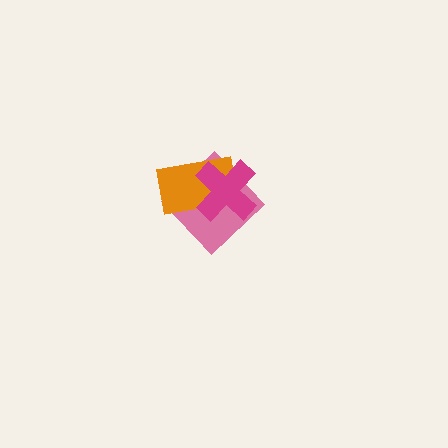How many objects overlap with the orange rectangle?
2 objects overlap with the orange rectangle.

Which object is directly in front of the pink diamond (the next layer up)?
The orange rectangle is directly in front of the pink diamond.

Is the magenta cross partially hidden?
No, no other shape covers it.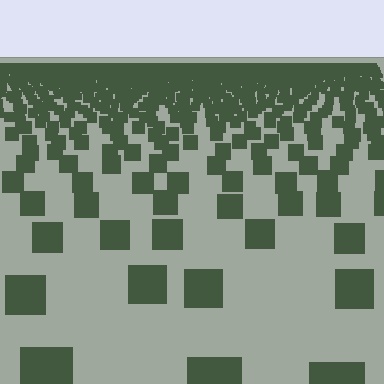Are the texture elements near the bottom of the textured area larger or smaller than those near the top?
Larger. Near the bottom, elements are closer to the viewer and appear at a bigger on-screen size.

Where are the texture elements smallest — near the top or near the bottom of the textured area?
Near the top.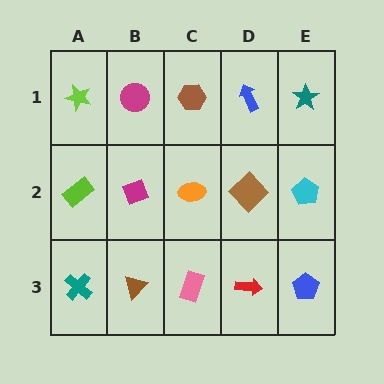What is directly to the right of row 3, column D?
A blue pentagon.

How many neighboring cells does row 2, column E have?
3.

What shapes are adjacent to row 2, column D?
A blue arrow (row 1, column D), a red arrow (row 3, column D), an orange ellipse (row 2, column C), a cyan pentagon (row 2, column E).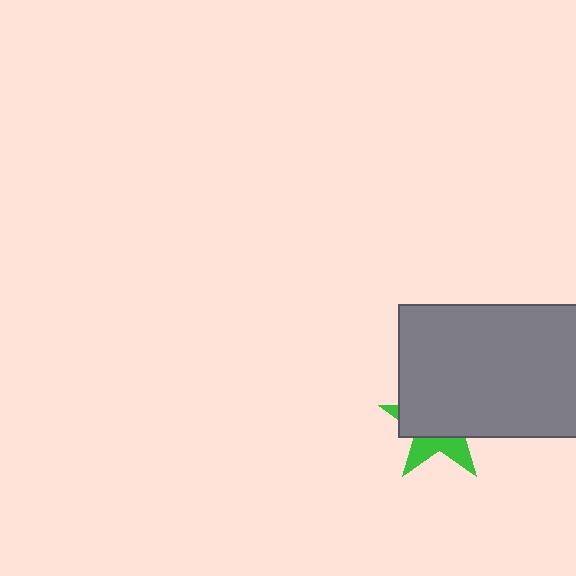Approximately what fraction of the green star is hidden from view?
Roughly 65% of the green star is hidden behind the gray rectangle.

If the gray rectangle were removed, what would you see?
You would see the complete green star.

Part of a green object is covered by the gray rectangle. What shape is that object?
It is a star.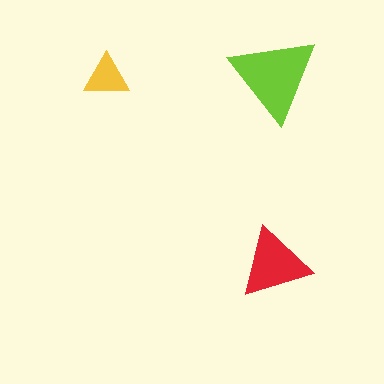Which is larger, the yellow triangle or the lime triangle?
The lime one.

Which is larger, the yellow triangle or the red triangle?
The red one.